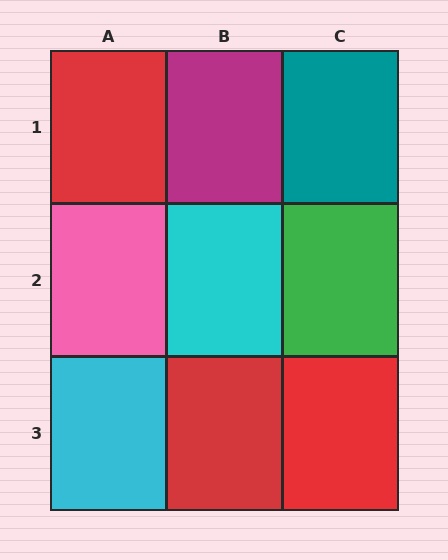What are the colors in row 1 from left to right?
Red, magenta, teal.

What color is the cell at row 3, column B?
Red.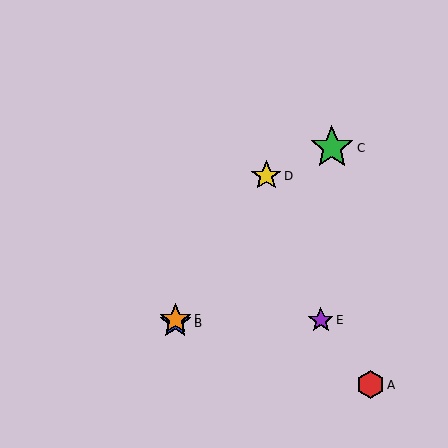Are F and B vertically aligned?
Yes, both are at x≈175.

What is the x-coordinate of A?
Object A is at x≈370.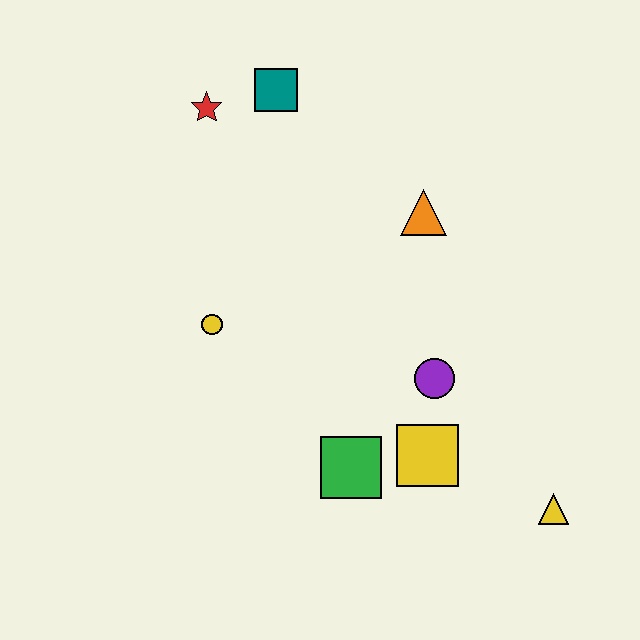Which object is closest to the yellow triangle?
The yellow square is closest to the yellow triangle.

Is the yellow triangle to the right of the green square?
Yes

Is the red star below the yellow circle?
No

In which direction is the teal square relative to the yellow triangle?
The teal square is above the yellow triangle.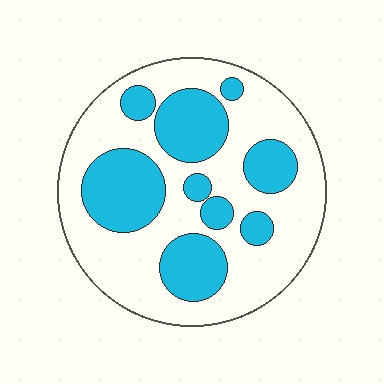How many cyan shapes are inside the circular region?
9.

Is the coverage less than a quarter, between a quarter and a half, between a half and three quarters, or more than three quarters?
Between a quarter and a half.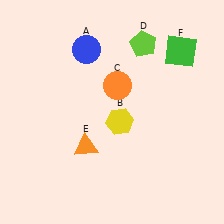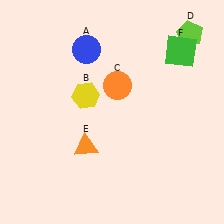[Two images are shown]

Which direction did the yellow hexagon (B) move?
The yellow hexagon (B) moved left.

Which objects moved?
The objects that moved are: the yellow hexagon (B), the lime pentagon (D).